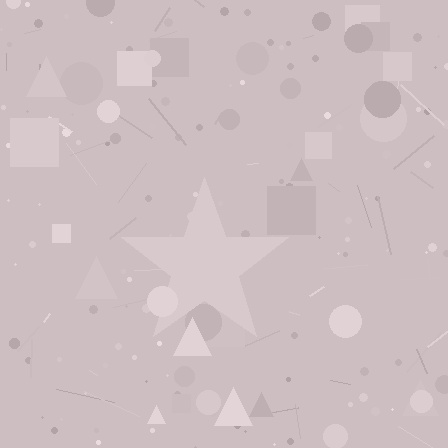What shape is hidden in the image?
A star is hidden in the image.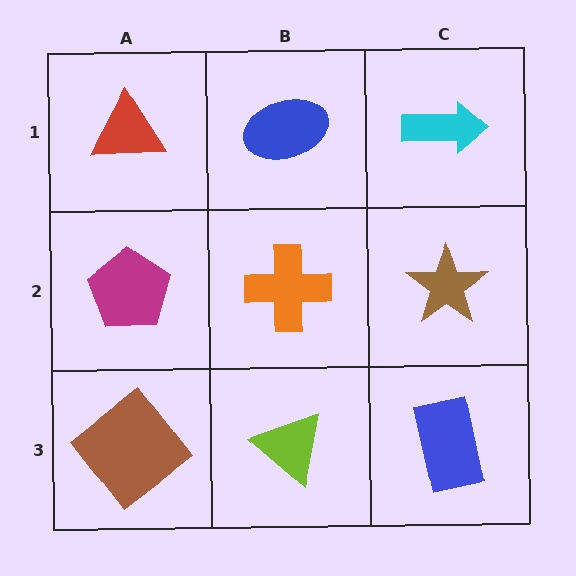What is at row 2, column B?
An orange cross.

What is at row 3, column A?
A brown diamond.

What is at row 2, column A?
A magenta pentagon.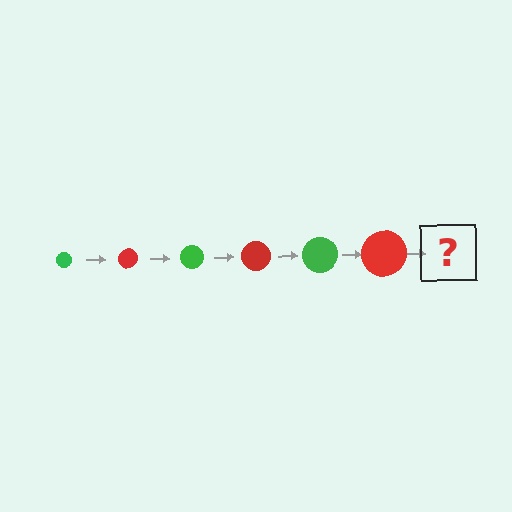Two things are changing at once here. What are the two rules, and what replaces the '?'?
The two rules are that the circle grows larger each step and the color cycles through green and red. The '?' should be a green circle, larger than the previous one.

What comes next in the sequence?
The next element should be a green circle, larger than the previous one.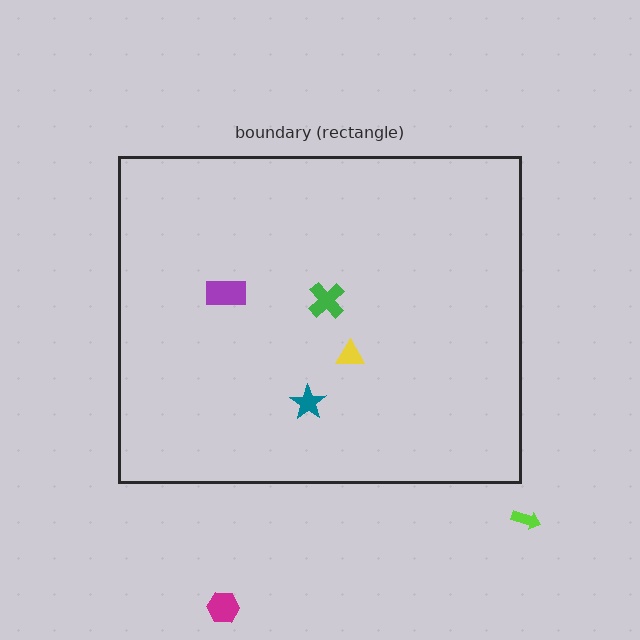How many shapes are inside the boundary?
4 inside, 2 outside.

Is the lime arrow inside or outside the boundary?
Outside.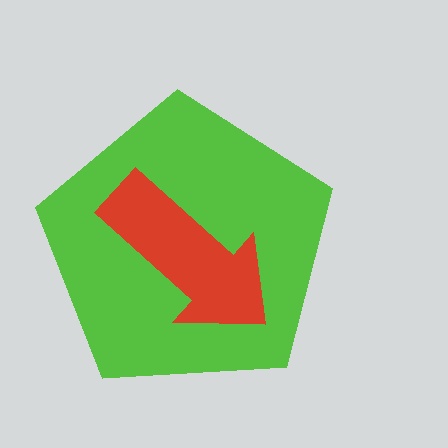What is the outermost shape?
The lime pentagon.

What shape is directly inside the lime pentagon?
The red arrow.